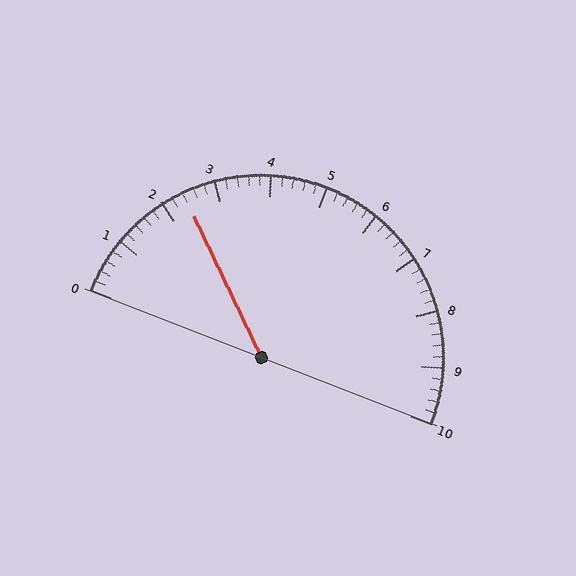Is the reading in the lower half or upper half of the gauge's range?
The reading is in the lower half of the range (0 to 10).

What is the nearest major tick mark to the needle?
The nearest major tick mark is 2.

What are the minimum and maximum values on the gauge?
The gauge ranges from 0 to 10.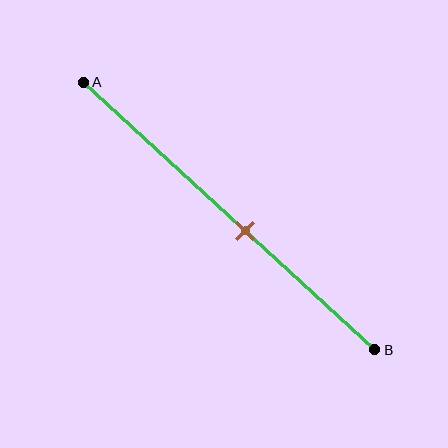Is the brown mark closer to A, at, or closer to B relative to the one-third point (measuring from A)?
The brown mark is closer to point B than the one-third point of segment AB.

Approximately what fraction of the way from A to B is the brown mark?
The brown mark is approximately 55% of the way from A to B.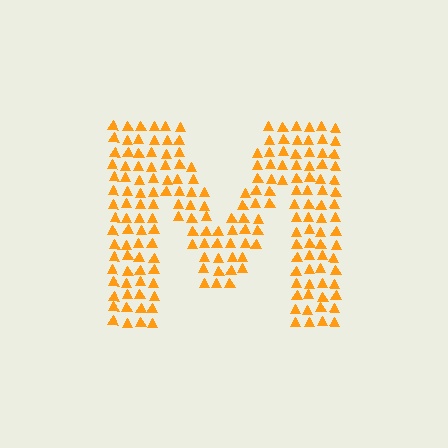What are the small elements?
The small elements are triangles.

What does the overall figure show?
The overall figure shows the letter M.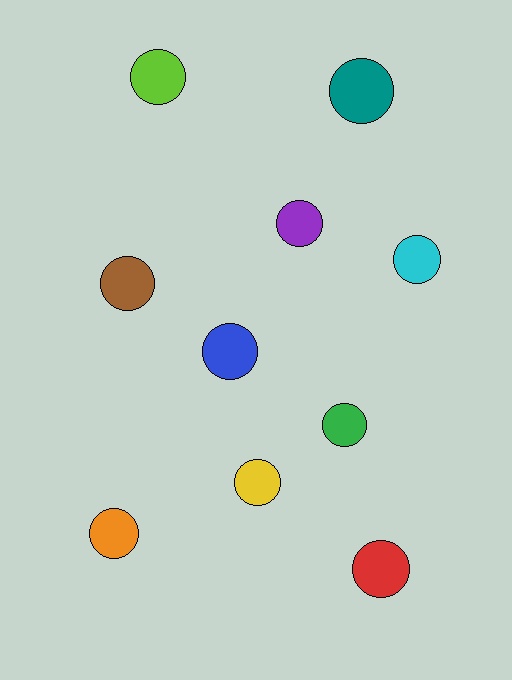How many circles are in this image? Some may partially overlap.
There are 10 circles.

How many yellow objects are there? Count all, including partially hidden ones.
There is 1 yellow object.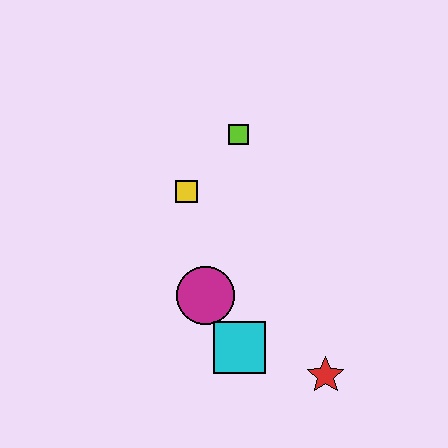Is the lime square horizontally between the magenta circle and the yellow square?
No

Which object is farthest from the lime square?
The red star is farthest from the lime square.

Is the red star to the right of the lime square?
Yes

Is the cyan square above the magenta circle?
No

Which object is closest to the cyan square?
The magenta circle is closest to the cyan square.